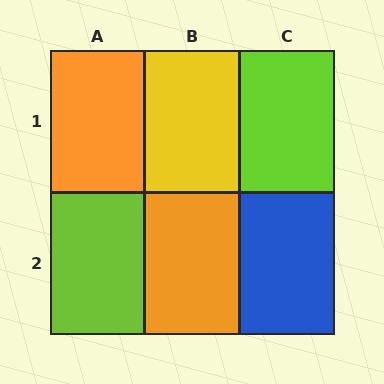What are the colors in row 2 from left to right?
Lime, orange, blue.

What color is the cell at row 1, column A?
Orange.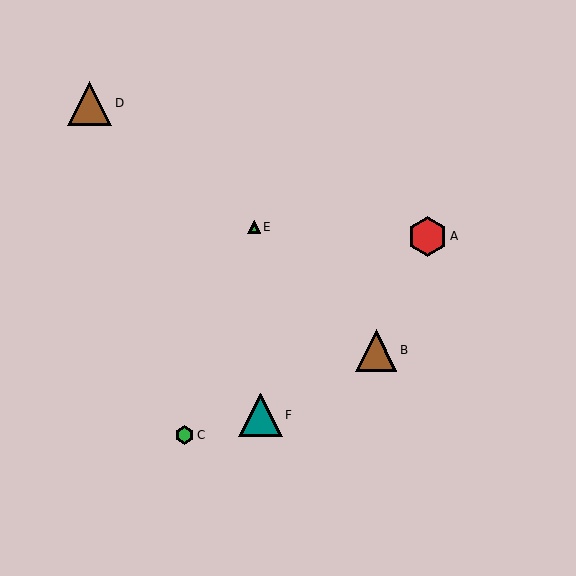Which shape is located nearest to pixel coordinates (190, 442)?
The green hexagon (labeled C) at (185, 435) is nearest to that location.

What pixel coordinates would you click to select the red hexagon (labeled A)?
Click at (427, 236) to select the red hexagon A.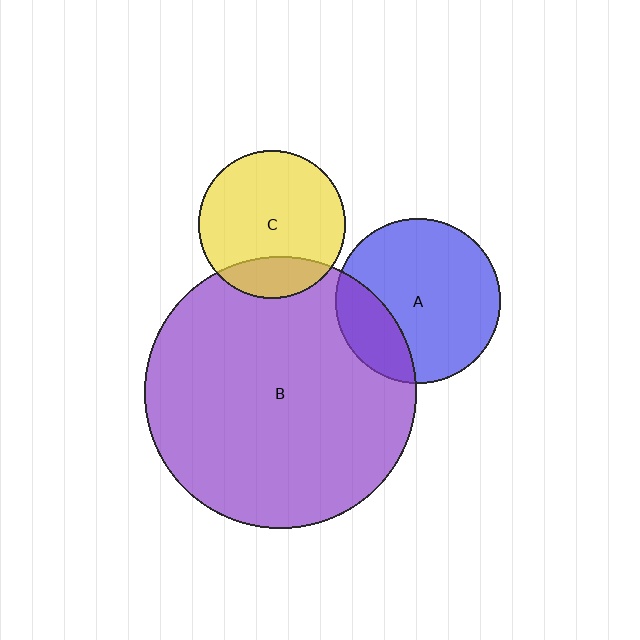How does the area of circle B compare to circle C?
Approximately 3.4 times.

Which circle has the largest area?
Circle B (purple).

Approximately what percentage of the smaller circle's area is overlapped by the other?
Approximately 25%.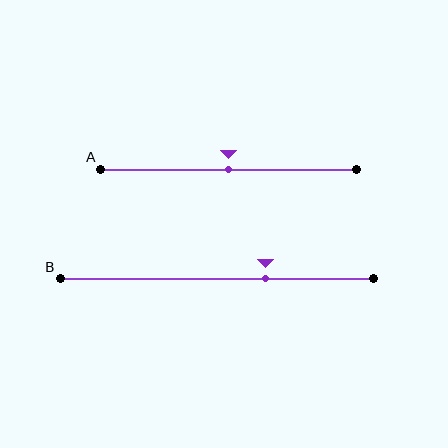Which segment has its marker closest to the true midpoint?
Segment A has its marker closest to the true midpoint.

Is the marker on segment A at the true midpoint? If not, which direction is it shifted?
Yes, the marker on segment A is at the true midpoint.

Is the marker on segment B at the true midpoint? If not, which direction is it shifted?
No, the marker on segment B is shifted to the right by about 15% of the segment length.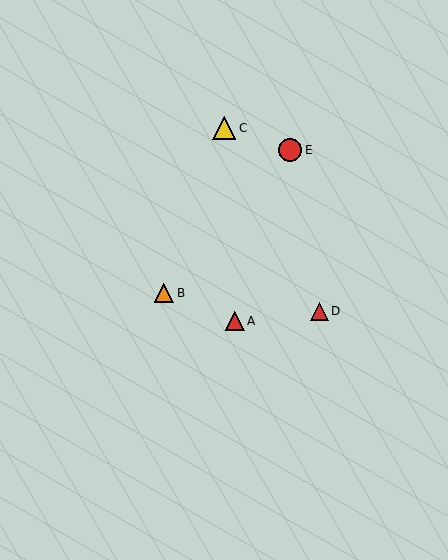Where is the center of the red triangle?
The center of the red triangle is at (235, 321).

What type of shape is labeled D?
Shape D is a red triangle.